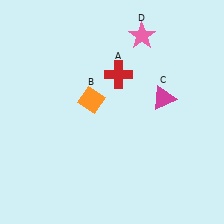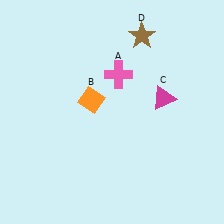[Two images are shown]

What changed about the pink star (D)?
In Image 1, D is pink. In Image 2, it changed to brown.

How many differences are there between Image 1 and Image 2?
There are 2 differences between the two images.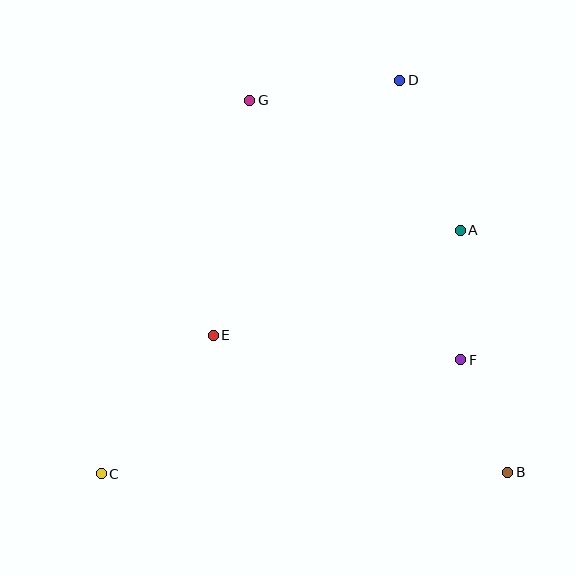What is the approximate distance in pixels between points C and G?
The distance between C and G is approximately 402 pixels.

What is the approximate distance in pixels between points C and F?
The distance between C and F is approximately 377 pixels.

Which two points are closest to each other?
Points B and F are closest to each other.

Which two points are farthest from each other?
Points C and D are farthest from each other.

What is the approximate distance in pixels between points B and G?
The distance between B and G is approximately 453 pixels.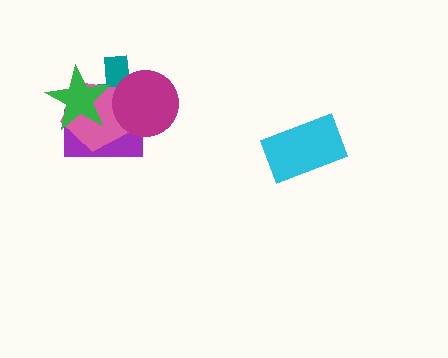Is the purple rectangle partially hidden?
Yes, it is partially covered by another shape.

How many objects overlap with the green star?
3 objects overlap with the green star.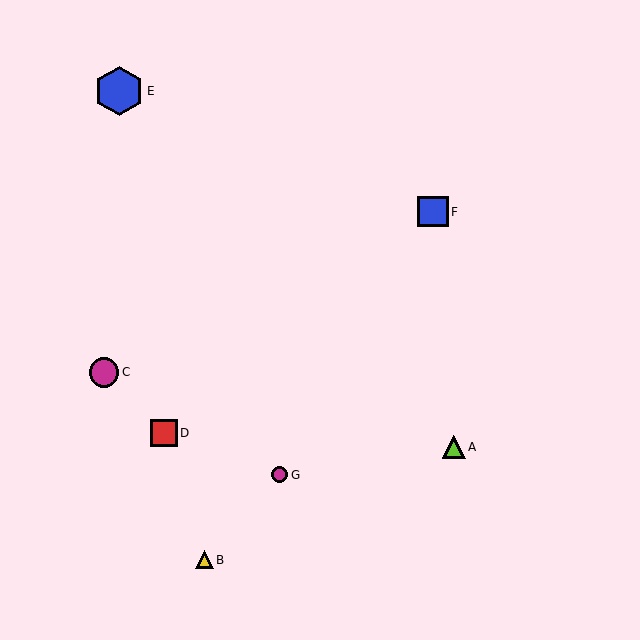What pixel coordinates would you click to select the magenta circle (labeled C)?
Click at (104, 372) to select the magenta circle C.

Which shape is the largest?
The blue hexagon (labeled E) is the largest.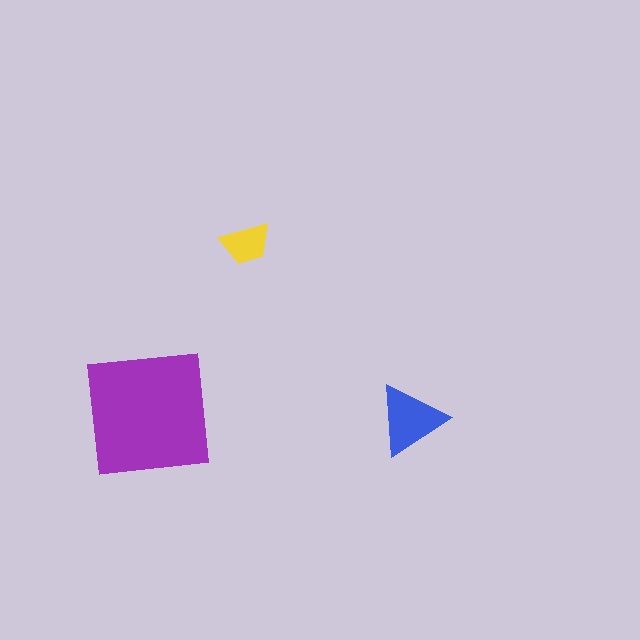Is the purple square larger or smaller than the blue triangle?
Larger.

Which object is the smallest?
The yellow trapezoid.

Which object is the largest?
The purple square.